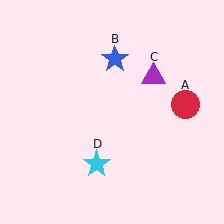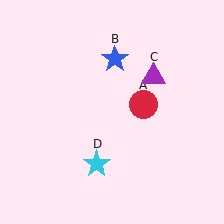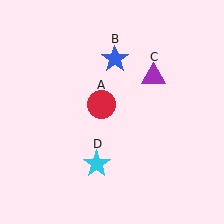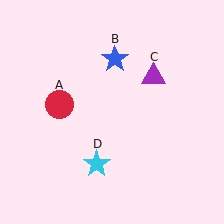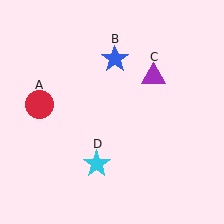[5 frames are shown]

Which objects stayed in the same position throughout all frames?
Blue star (object B) and purple triangle (object C) and cyan star (object D) remained stationary.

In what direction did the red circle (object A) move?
The red circle (object A) moved left.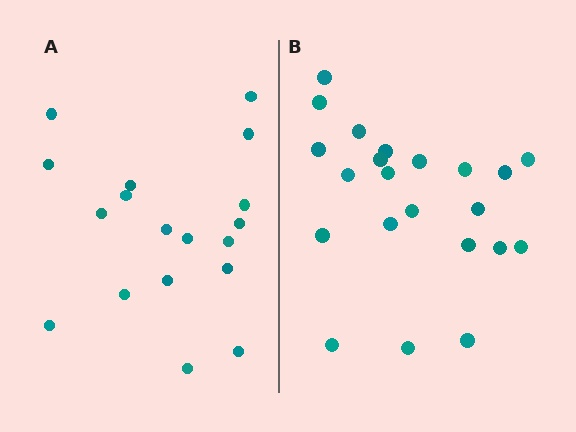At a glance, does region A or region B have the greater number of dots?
Region B (the right region) has more dots.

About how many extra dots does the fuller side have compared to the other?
Region B has about 4 more dots than region A.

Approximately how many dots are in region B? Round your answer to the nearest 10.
About 20 dots. (The exact count is 22, which rounds to 20.)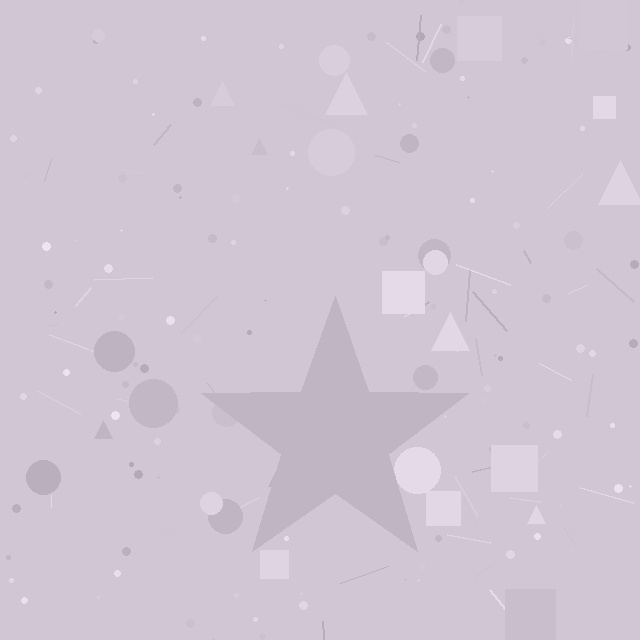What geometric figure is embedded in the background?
A star is embedded in the background.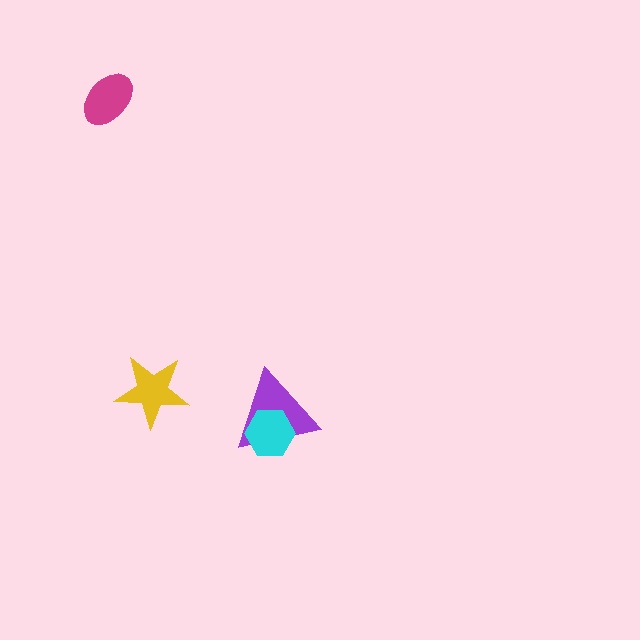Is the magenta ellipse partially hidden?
No, no other shape covers it.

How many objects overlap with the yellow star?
0 objects overlap with the yellow star.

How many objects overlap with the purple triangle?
1 object overlaps with the purple triangle.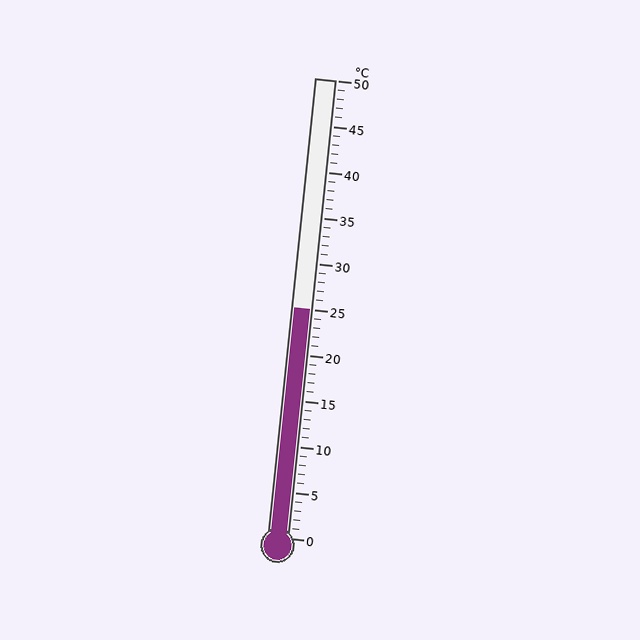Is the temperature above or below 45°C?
The temperature is below 45°C.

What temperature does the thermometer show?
The thermometer shows approximately 25°C.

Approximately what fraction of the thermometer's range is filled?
The thermometer is filled to approximately 50% of its range.